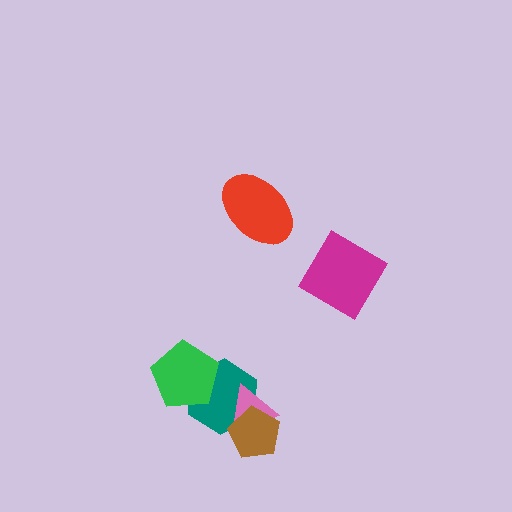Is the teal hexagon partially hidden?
Yes, it is partially covered by another shape.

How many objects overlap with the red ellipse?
0 objects overlap with the red ellipse.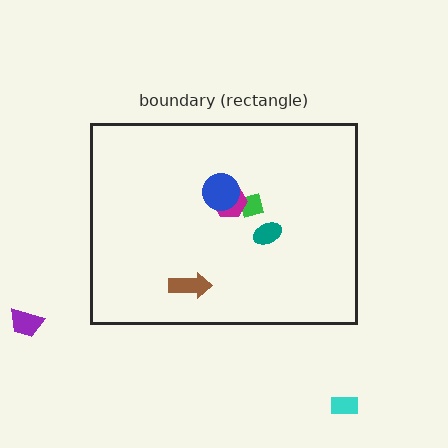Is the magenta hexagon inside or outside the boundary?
Inside.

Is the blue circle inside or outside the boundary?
Inside.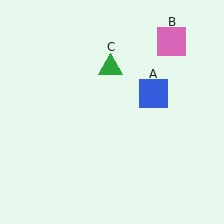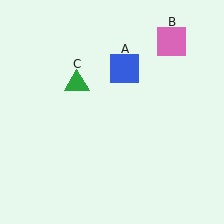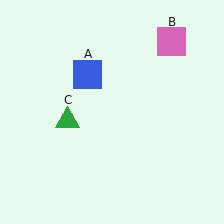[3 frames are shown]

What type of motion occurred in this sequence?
The blue square (object A), green triangle (object C) rotated counterclockwise around the center of the scene.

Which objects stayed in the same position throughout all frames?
Pink square (object B) remained stationary.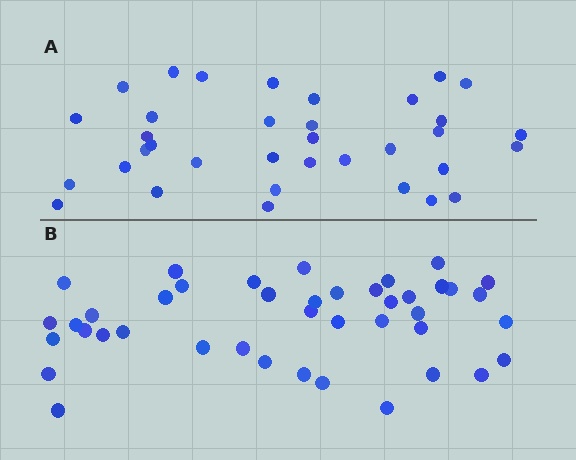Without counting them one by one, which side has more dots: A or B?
Region B (the bottom region) has more dots.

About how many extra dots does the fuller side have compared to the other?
Region B has roughly 8 or so more dots than region A.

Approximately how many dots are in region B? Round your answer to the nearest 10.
About 40 dots. (The exact count is 42, which rounds to 40.)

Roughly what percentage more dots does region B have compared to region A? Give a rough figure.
About 20% more.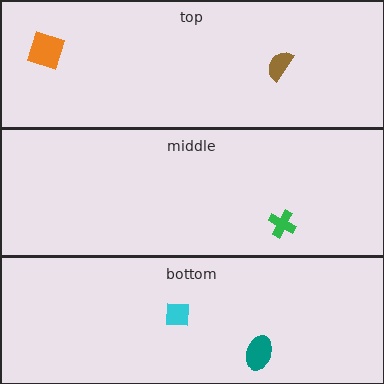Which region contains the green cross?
The middle region.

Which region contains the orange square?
The top region.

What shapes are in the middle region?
The green cross.